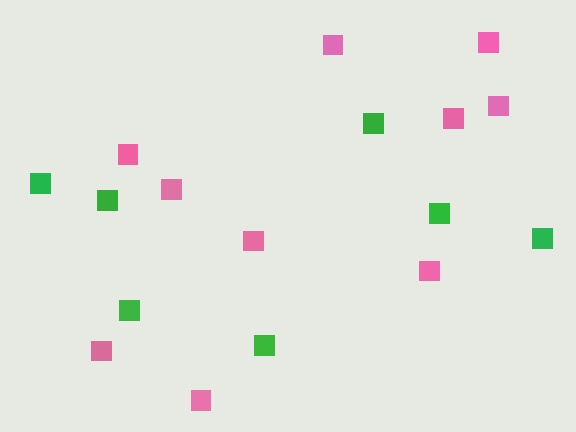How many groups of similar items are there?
There are 2 groups: one group of green squares (7) and one group of pink squares (10).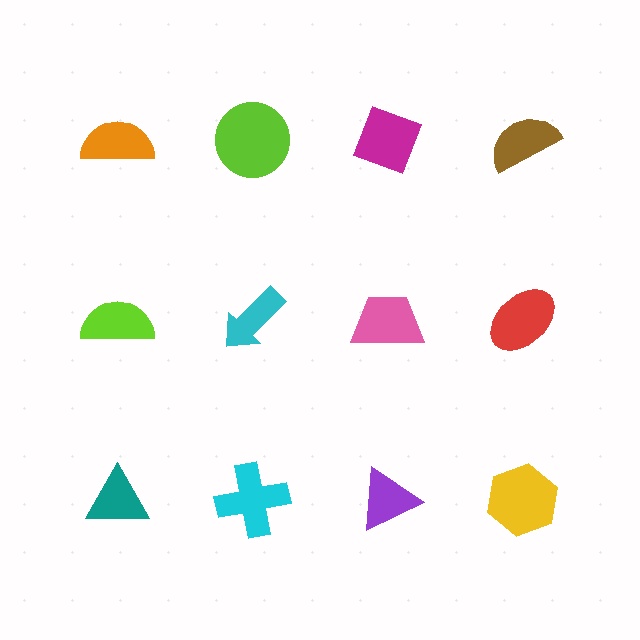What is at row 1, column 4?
A brown semicircle.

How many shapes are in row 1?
4 shapes.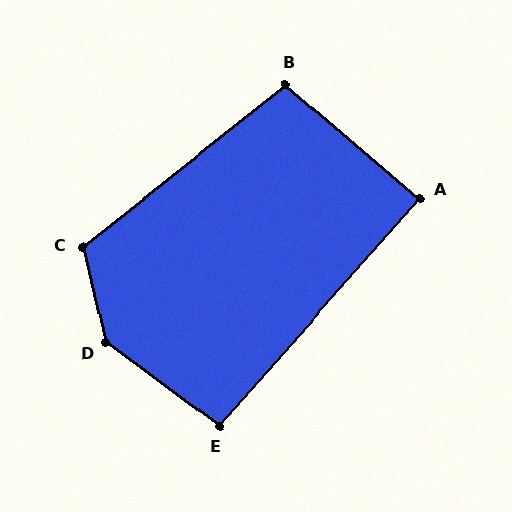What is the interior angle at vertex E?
Approximately 95 degrees (obtuse).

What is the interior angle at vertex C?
Approximately 115 degrees (obtuse).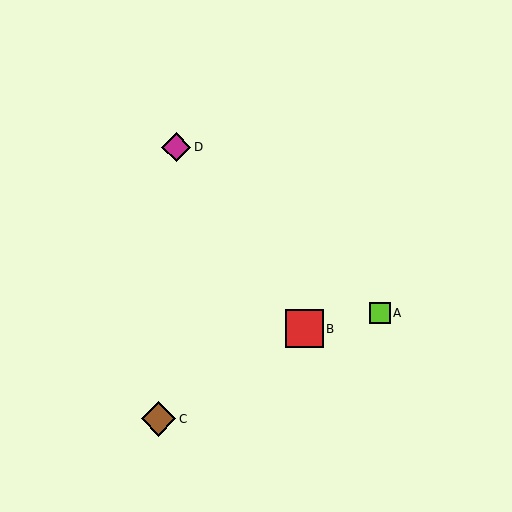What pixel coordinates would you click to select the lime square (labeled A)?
Click at (380, 313) to select the lime square A.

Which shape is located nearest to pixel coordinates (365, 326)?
The lime square (labeled A) at (380, 313) is nearest to that location.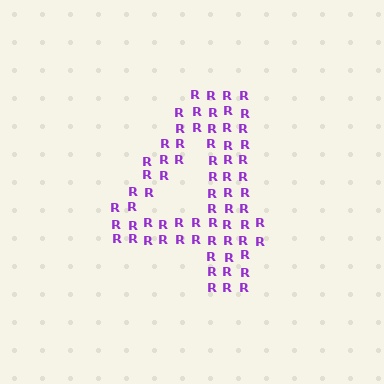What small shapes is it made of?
It is made of small letter R's.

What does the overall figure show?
The overall figure shows the digit 4.